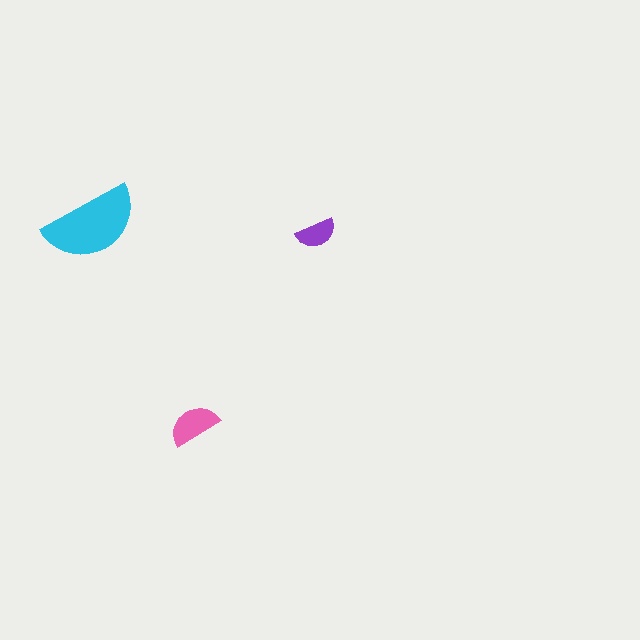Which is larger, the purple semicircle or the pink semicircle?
The pink one.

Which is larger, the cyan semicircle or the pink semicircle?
The cyan one.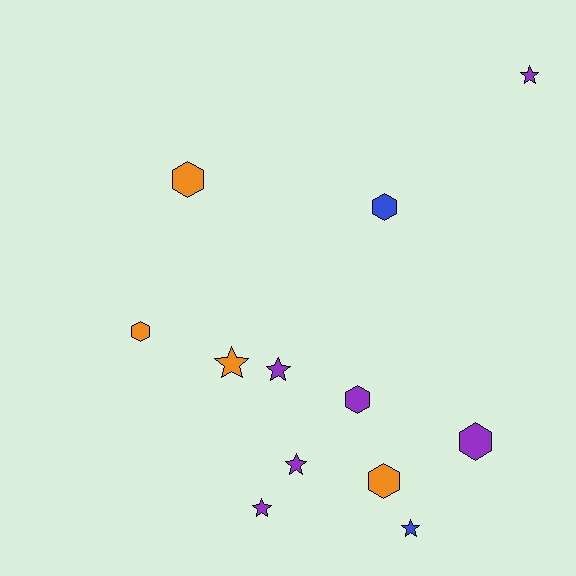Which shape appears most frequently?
Star, with 6 objects.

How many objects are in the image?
There are 12 objects.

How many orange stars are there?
There is 1 orange star.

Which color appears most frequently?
Purple, with 6 objects.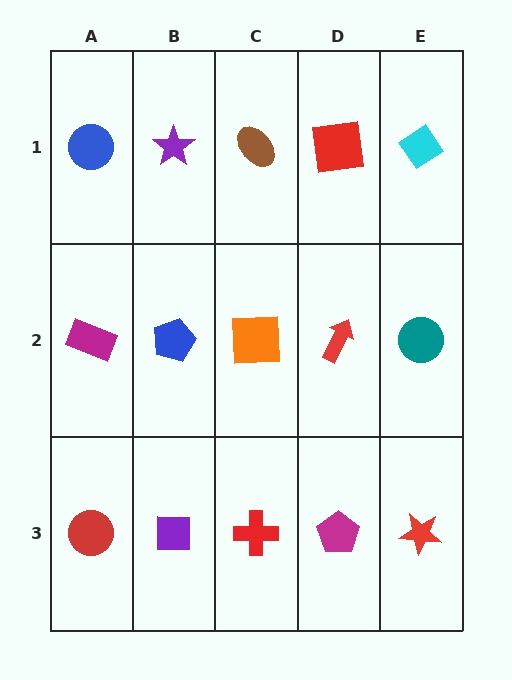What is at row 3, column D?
A magenta pentagon.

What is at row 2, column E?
A teal circle.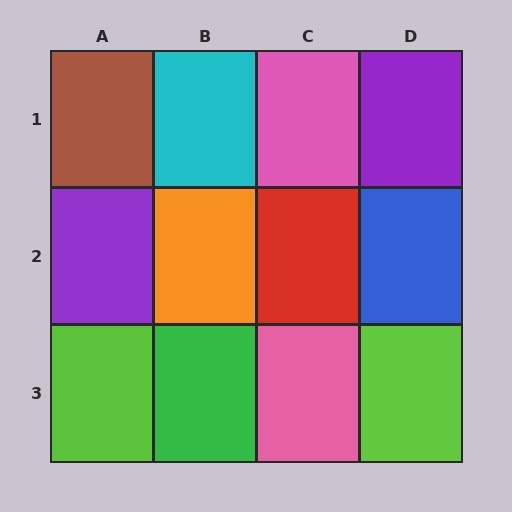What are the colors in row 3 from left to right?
Lime, green, pink, lime.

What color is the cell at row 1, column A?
Brown.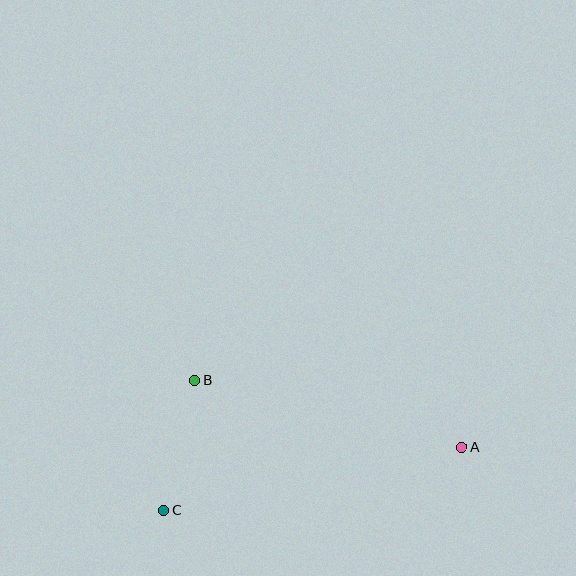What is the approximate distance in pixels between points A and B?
The distance between A and B is approximately 275 pixels.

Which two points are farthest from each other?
Points A and C are farthest from each other.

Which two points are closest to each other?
Points B and C are closest to each other.